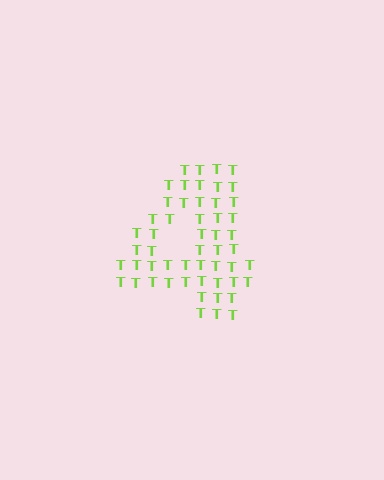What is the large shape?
The large shape is the digit 4.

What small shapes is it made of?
It is made of small letter T's.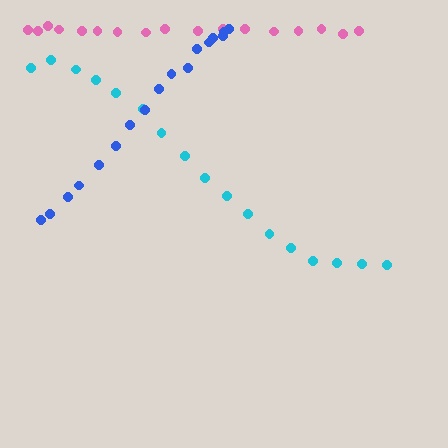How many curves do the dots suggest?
There are 3 distinct paths.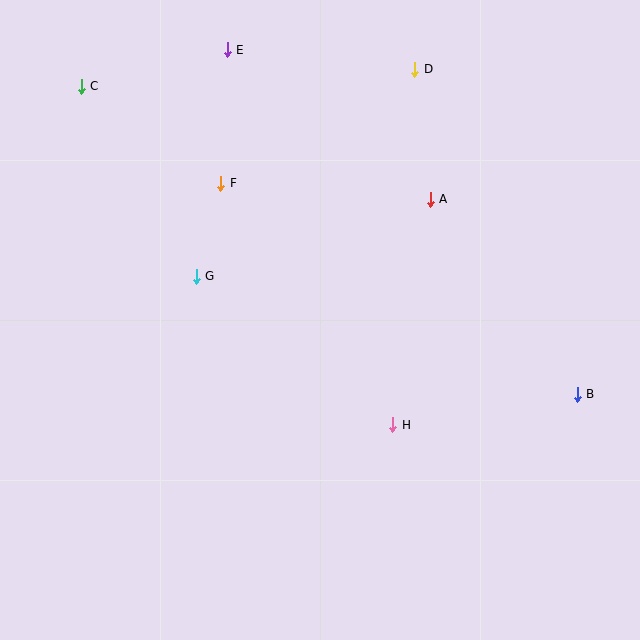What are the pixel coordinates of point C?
Point C is at (81, 86).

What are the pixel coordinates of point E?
Point E is at (227, 50).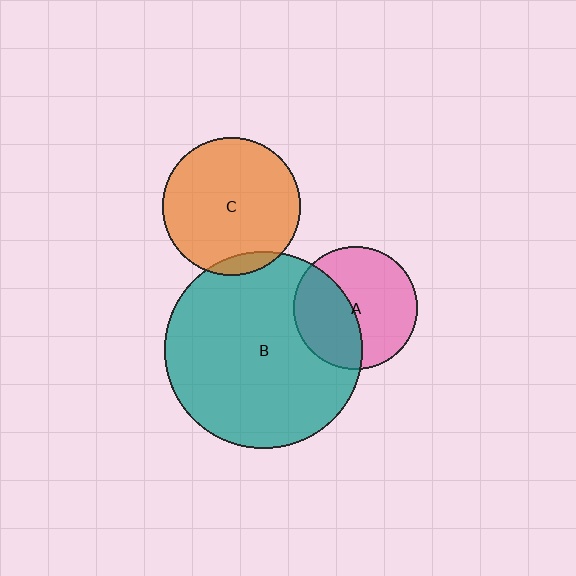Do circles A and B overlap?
Yes.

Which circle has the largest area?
Circle B (teal).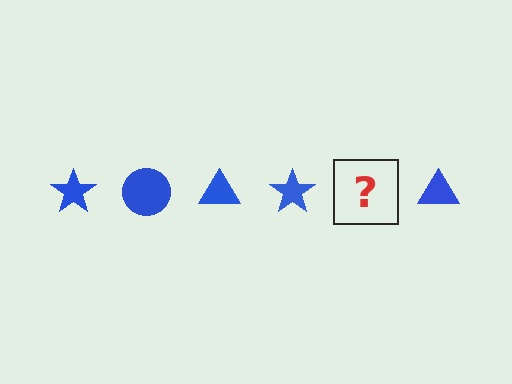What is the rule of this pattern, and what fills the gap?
The rule is that the pattern cycles through star, circle, triangle shapes in blue. The gap should be filled with a blue circle.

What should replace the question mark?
The question mark should be replaced with a blue circle.